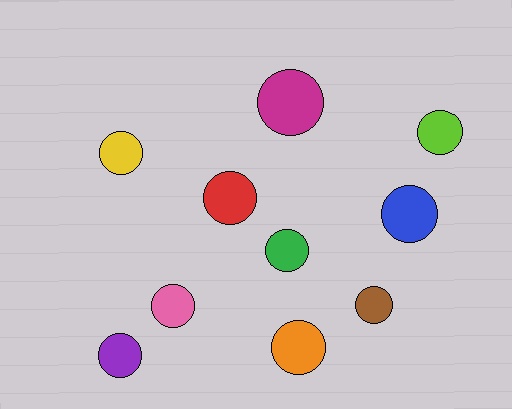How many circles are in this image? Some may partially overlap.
There are 10 circles.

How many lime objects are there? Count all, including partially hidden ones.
There is 1 lime object.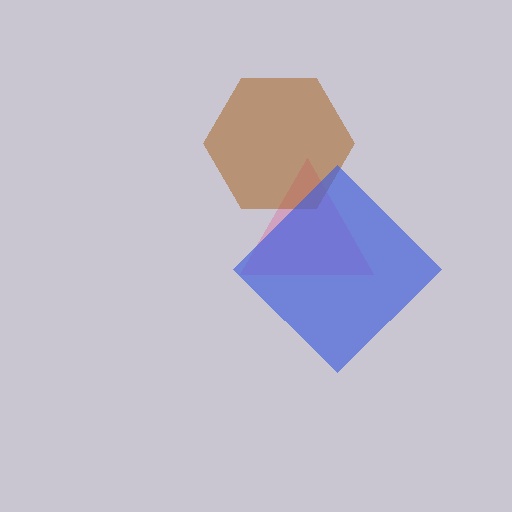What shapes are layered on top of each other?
The layered shapes are: a pink triangle, a brown hexagon, a blue diamond.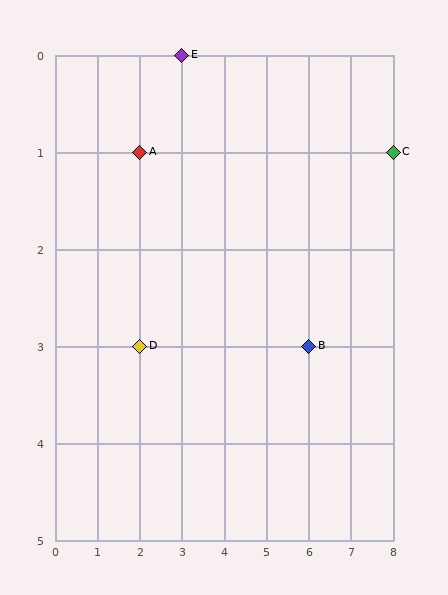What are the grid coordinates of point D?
Point D is at grid coordinates (2, 3).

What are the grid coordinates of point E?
Point E is at grid coordinates (3, 0).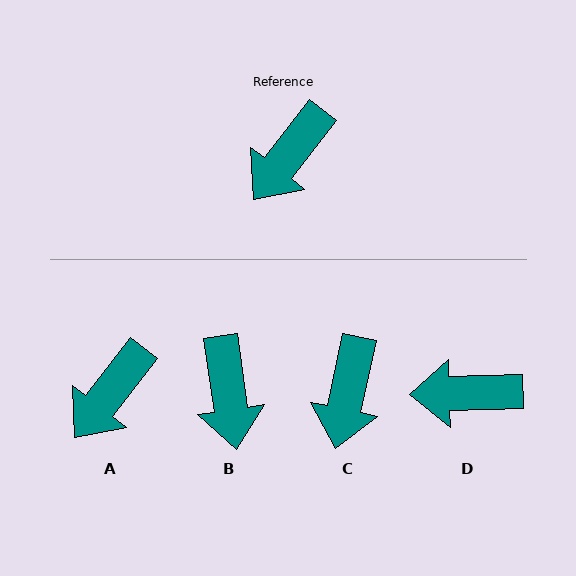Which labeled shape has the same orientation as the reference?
A.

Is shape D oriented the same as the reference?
No, it is off by about 51 degrees.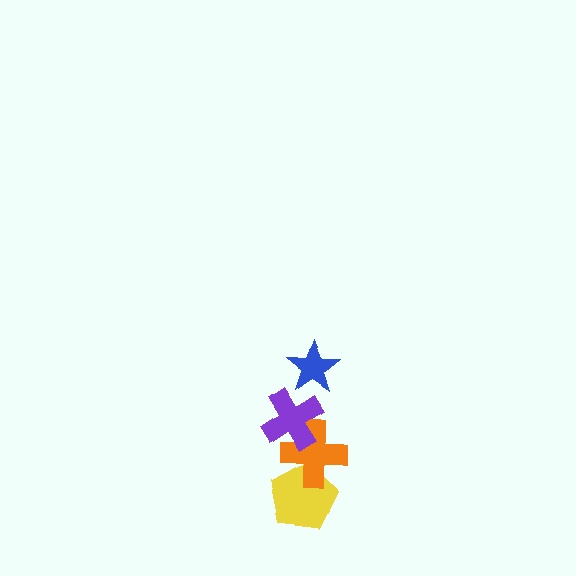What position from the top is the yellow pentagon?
The yellow pentagon is 4th from the top.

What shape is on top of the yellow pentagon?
The orange cross is on top of the yellow pentagon.